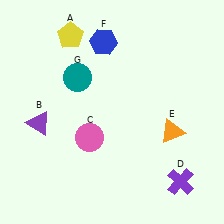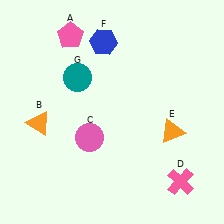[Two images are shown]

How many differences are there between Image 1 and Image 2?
There are 3 differences between the two images.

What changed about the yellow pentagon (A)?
In Image 1, A is yellow. In Image 2, it changed to pink.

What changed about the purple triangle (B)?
In Image 1, B is purple. In Image 2, it changed to orange.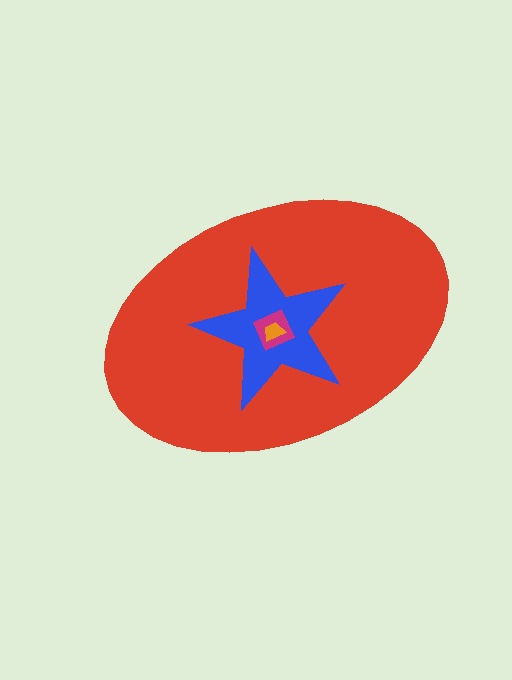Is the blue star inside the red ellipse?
Yes.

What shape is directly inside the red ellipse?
The blue star.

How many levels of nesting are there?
4.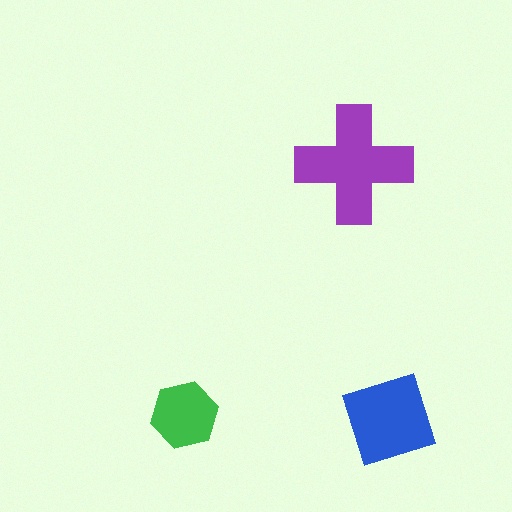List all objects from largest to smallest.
The purple cross, the blue square, the green hexagon.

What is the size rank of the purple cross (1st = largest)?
1st.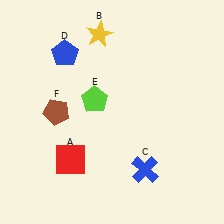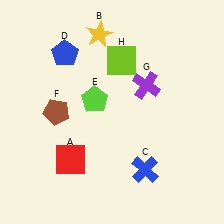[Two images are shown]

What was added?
A purple cross (G), a lime square (H) were added in Image 2.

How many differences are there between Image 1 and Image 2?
There are 2 differences between the two images.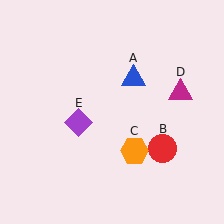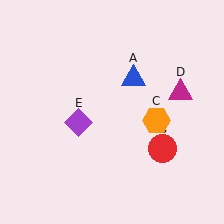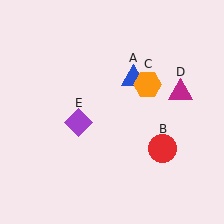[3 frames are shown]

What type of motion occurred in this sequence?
The orange hexagon (object C) rotated counterclockwise around the center of the scene.